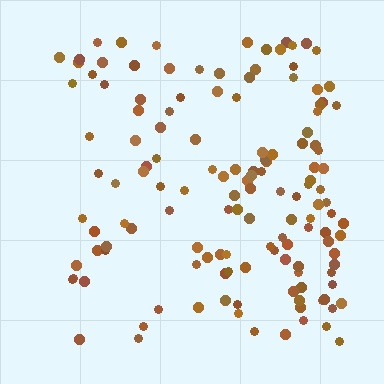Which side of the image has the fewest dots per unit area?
The left.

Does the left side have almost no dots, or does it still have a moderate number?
Still a moderate number, just noticeably fewer than the right.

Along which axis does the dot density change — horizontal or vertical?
Horizontal.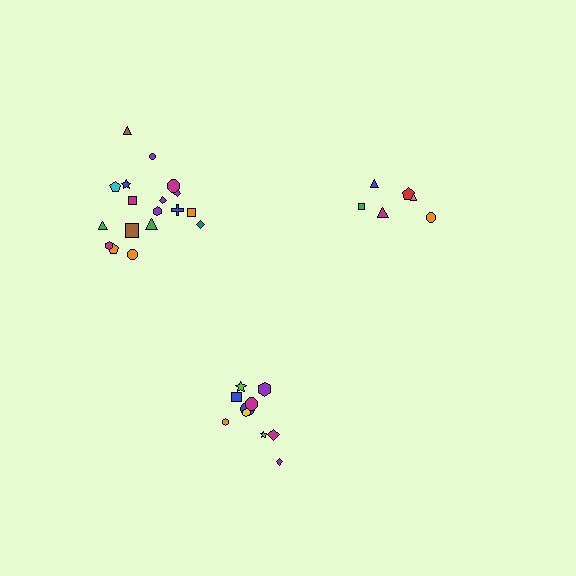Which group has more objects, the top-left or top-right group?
The top-left group.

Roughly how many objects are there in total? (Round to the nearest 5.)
Roughly 35 objects in total.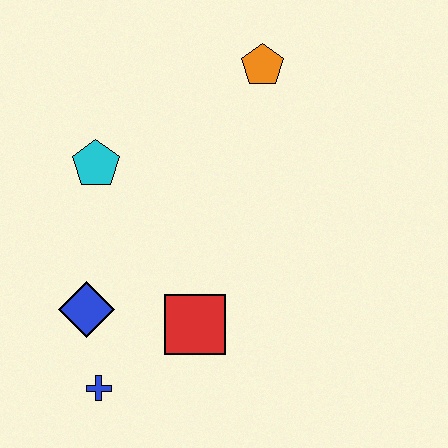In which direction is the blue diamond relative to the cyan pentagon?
The blue diamond is below the cyan pentagon.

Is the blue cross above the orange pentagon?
No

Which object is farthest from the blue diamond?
The orange pentagon is farthest from the blue diamond.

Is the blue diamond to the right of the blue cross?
No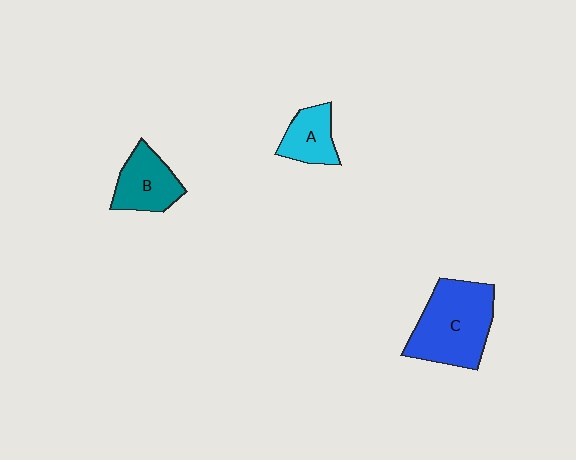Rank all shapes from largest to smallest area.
From largest to smallest: C (blue), B (teal), A (cyan).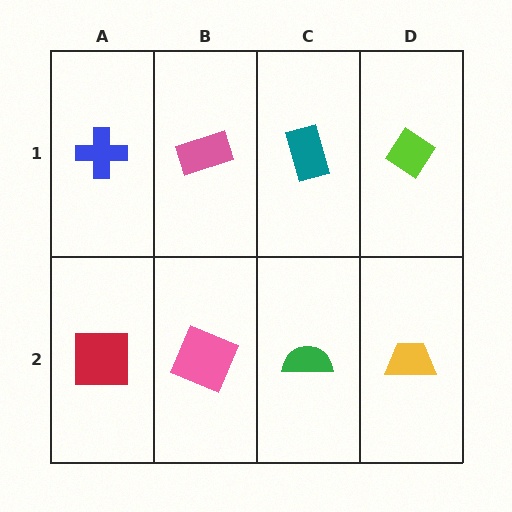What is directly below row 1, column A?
A red square.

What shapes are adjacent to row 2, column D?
A lime diamond (row 1, column D), a green semicircle (row 2, column C).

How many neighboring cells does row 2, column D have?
2.